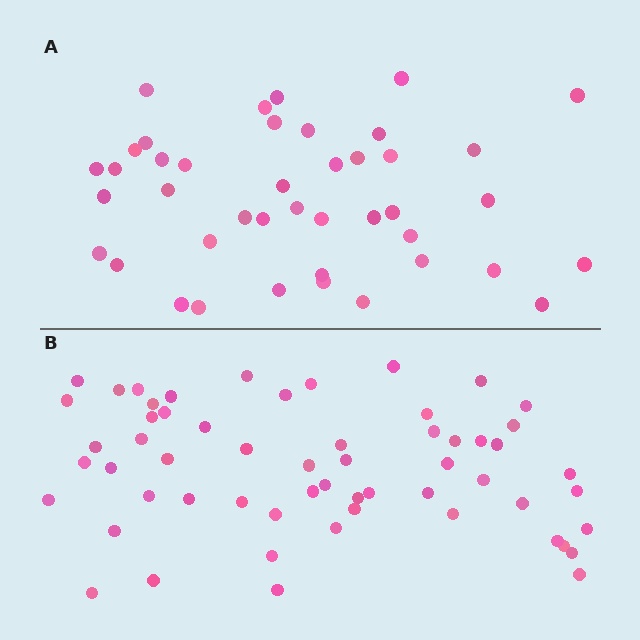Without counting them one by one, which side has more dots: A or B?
Region B (the bottom region) has more dots.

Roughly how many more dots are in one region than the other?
Region B has approximately 15 more dots than region A.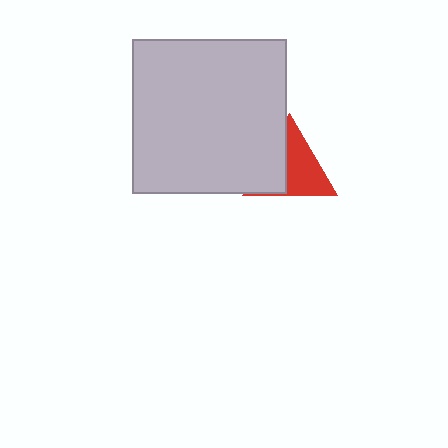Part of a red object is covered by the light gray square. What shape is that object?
It is a triangle.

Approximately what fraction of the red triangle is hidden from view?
Roughly 43% of the red triangle is hidden behind the light gray square.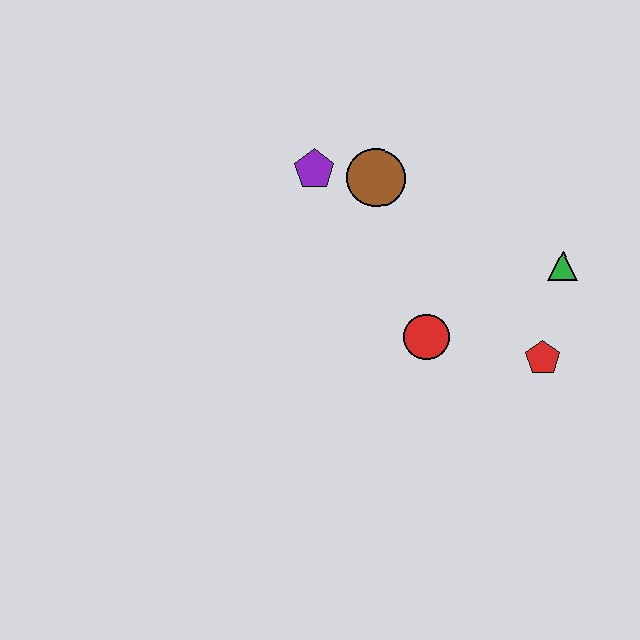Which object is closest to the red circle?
The red pentagon is closest to the red circle.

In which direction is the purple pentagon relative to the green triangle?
The purple pentagon is to the left of the green triangle.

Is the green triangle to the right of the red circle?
Yes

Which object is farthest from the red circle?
The purple pentagon is farthest from the red circle.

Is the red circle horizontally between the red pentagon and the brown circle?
Yes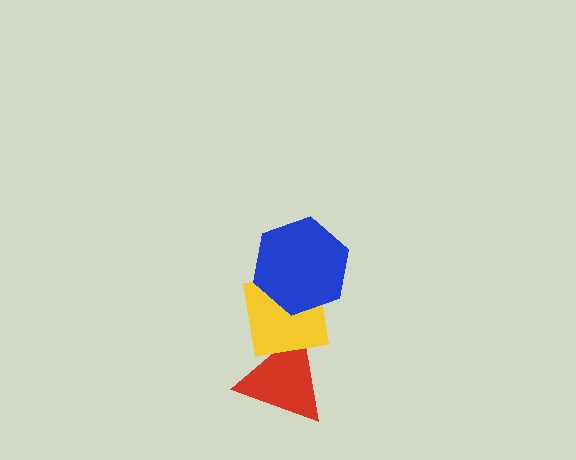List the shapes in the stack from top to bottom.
From top to bottom: the blue hexagon, the yellow square, the red triangle.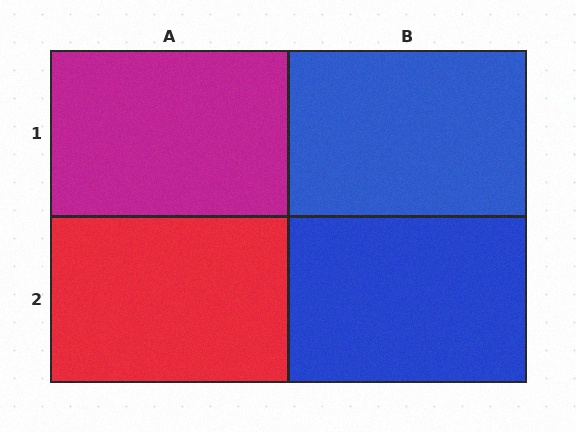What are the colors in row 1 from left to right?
Magenta, blue.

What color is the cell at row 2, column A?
Red.